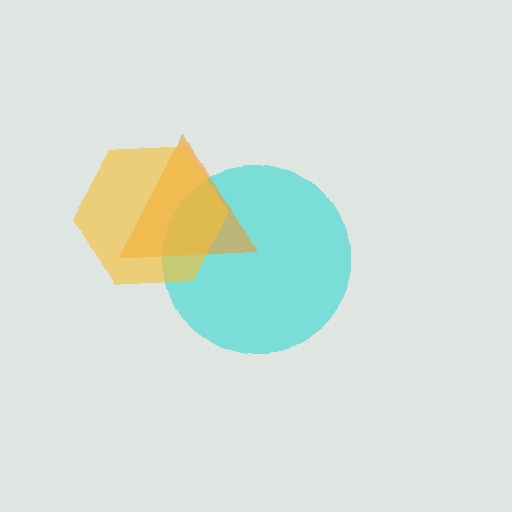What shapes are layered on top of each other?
The layered shapes are: a cyan circle, an orange triangle, a yellow hexagon.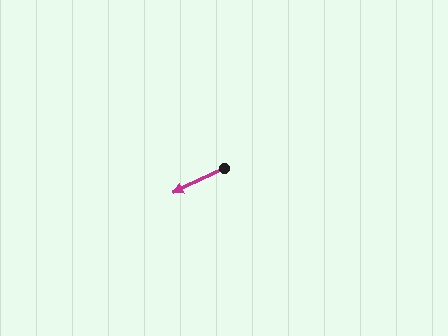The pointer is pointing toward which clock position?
Roughly 8 o'clock.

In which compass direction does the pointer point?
Southwest.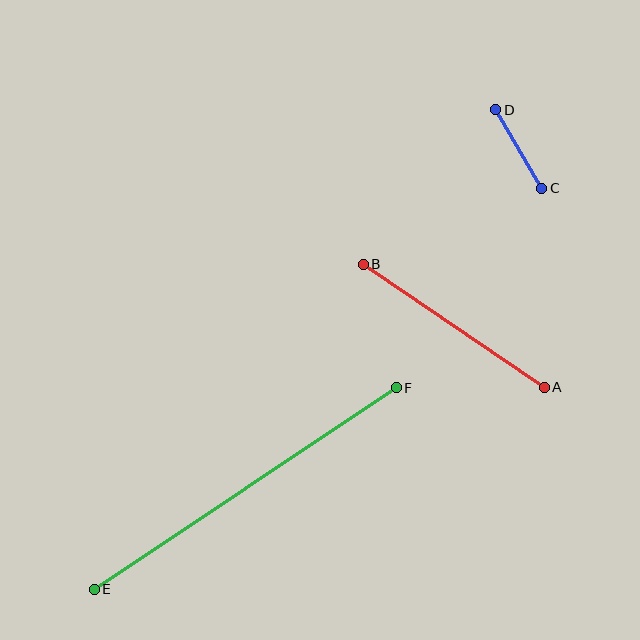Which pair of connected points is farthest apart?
Points E and F are farthest apart.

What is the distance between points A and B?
The distance is approximately 219 pixels.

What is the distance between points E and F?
The distance is approximately 363 pixels.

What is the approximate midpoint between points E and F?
The midpoint is at approximately (245, 488) pixels.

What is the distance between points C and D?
The distance is approximately 91 pixels.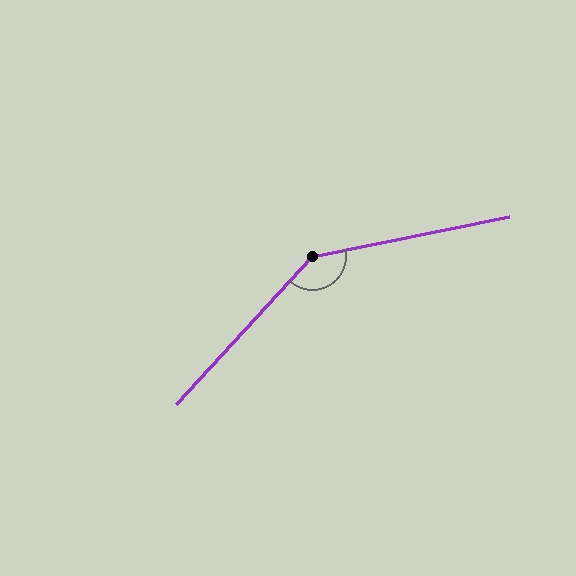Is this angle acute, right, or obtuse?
It is obtuse.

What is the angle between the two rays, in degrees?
Approximately 144 degrees.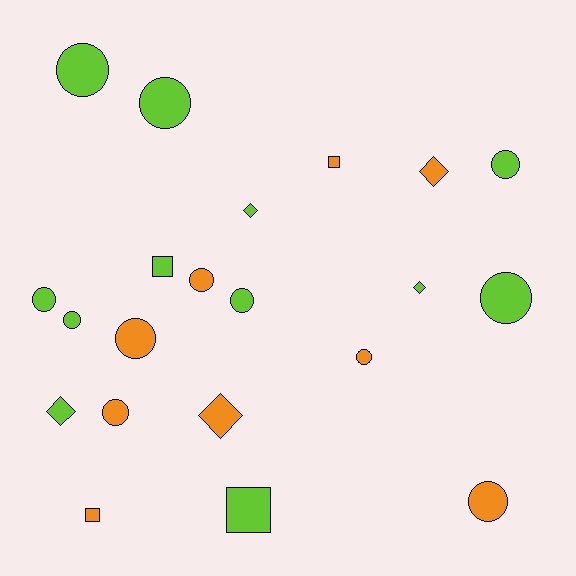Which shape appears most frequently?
Circle, with 12 objects.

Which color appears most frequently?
Lime, with 12 objects.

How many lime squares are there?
There are 2 lime squares.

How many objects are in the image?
There are 21 objects.